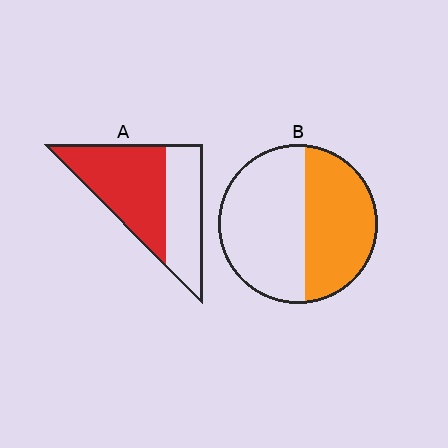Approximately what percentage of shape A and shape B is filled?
A is approximately 60% and B is approximately 45%.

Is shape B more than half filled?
No.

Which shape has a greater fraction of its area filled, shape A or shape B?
Shape A.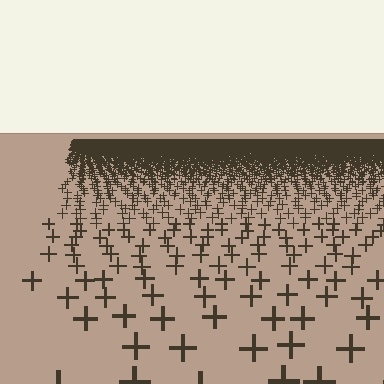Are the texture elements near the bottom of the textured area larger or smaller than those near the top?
Larger. Near the bottom, elements are closer to the viewer and appear at a bigger on-screen size.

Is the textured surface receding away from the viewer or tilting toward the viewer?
The surface is receding away from the viewer. Texture elements get smaller and denser toward the top.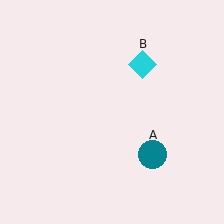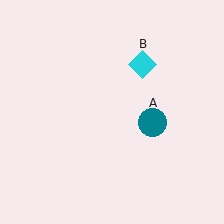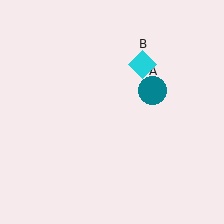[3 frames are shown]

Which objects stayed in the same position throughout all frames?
Cyan diamond (object B) remained stationary.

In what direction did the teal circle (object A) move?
The teal circle (object A) moved up.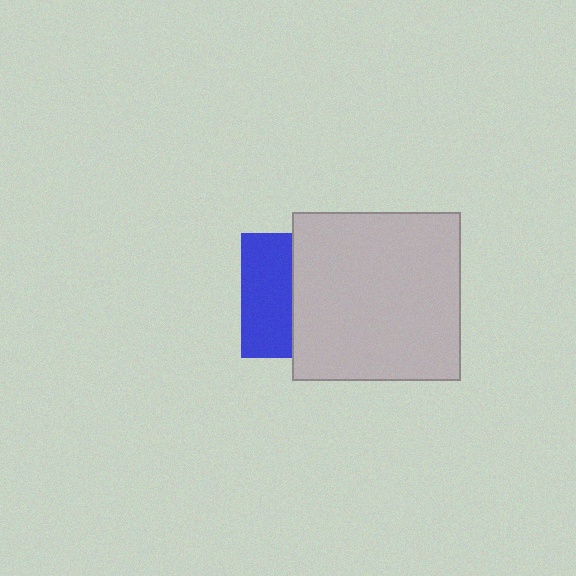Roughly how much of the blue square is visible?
A small part of it is visible (roughly 40%).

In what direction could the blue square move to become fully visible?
The blue square could move left. That would shift it out from behind the light gray square entirely.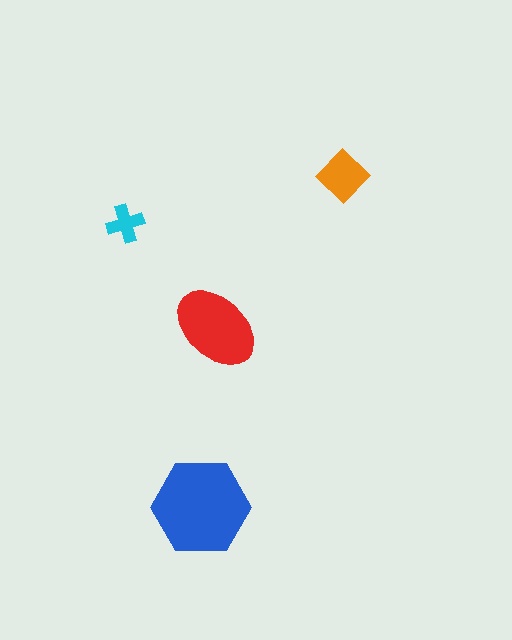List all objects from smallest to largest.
The cyan cross, the orange diamond, the red ellipse, the blue hexagon.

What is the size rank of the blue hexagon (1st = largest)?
1st.